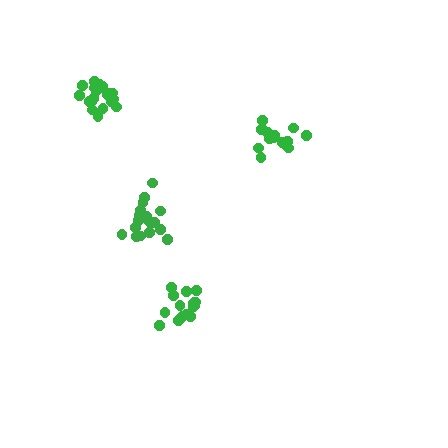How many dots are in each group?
Group 1: 16 dots, Group 2: 18 dots, Group 3: 15 dots, Group 4: 20 dots (69 total).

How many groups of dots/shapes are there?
There are 4 groups.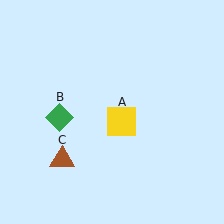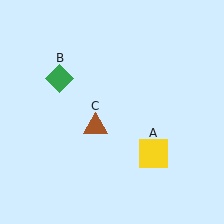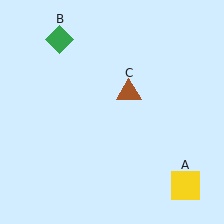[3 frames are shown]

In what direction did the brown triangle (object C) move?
The brown triangle (object C) moved up and to the right.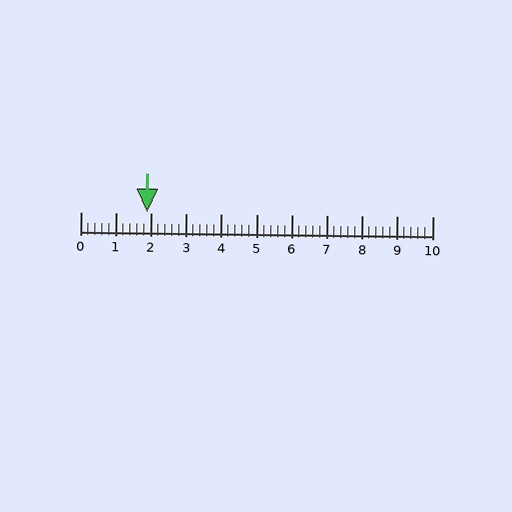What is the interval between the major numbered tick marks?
The major tick marks are spaced 1 units apart.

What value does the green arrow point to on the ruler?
The green arrow points to approximately 1.9.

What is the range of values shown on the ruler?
The ruler shows values from 0 to 10.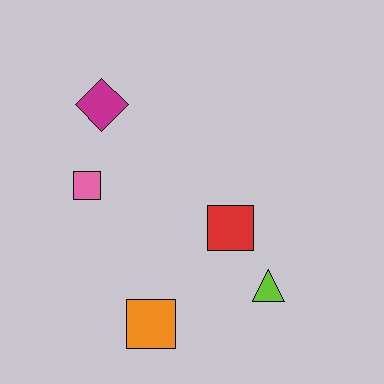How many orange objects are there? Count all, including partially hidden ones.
There is 1 orange object.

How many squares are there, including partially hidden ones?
There are 3 squares.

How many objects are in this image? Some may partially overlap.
There are 5 objects.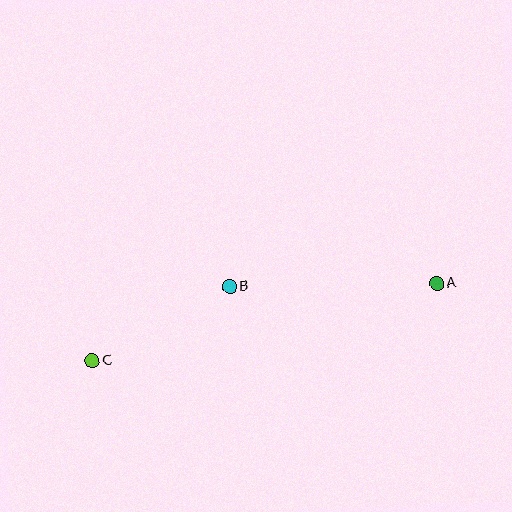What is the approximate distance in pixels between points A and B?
The distance between A and B is approximately 207 pixels.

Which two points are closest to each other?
Points B and C are closest to each other.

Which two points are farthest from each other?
Points A and C are farthest from each other.